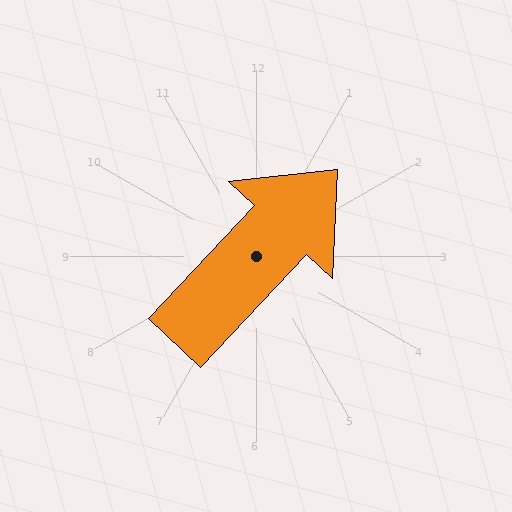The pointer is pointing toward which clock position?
Roughly 1 o'clock.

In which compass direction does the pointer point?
Northeast.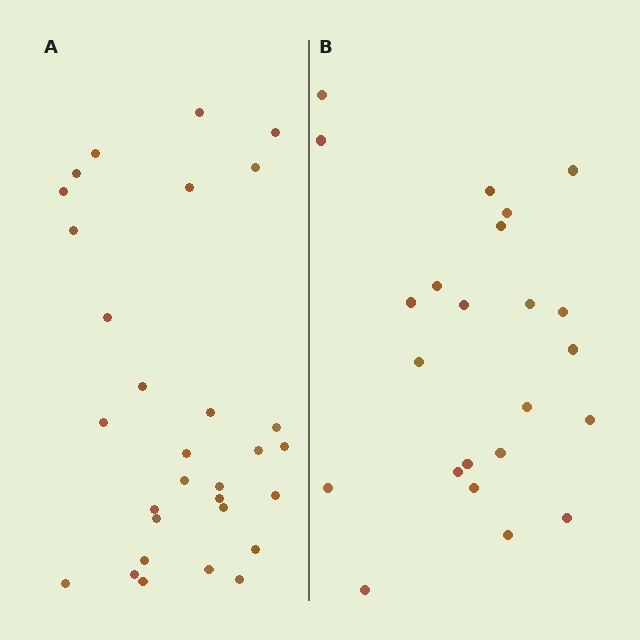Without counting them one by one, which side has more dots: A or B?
Region A (the left region) has more dots.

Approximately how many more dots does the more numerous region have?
Region A has roughly 8 or so more dots than region B.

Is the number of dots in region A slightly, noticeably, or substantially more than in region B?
Region A has noticeably more, but not dramatically so. The ratio is roughly 1.3 to 1.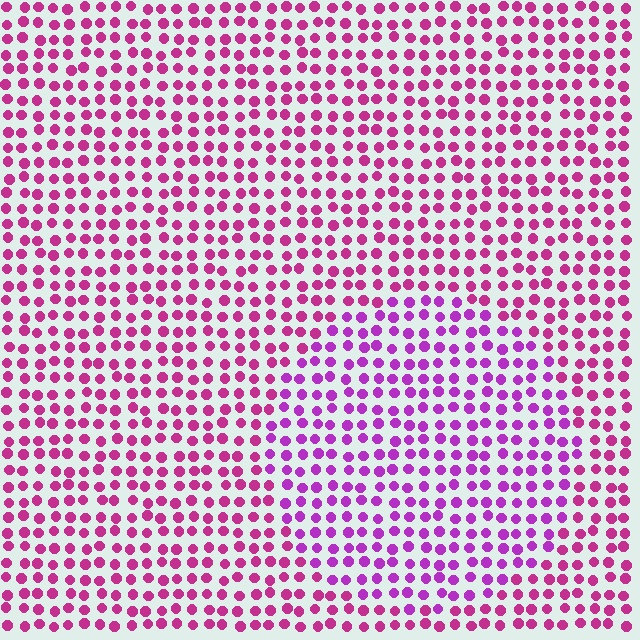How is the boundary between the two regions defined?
The boundary is defined purely by a slight shift in hue (about 27 degrees). Spacing, size, and orientation are identical on both sides.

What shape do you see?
I see a circle.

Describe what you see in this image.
The image is filled with small magenta elements in a uniform arrangement. A circle-shaped region is visible where the elements are tinted to a slightly different hue, forming a subtle color boundary.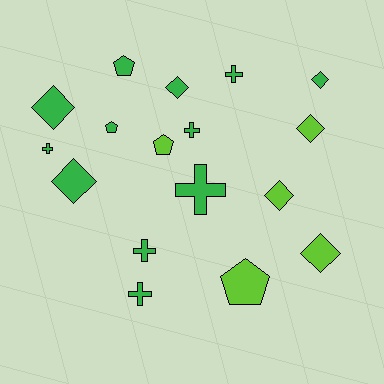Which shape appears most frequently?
Diamond, with 7 objects.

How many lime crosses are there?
There are no lime crosses.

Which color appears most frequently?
Green, with 12 objects.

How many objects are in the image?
There are 17 objects.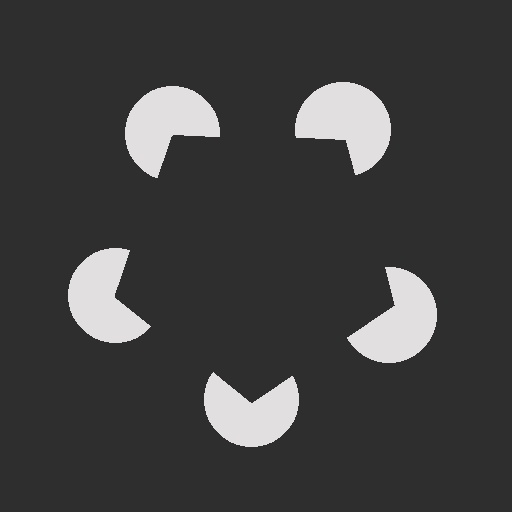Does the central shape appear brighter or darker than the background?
It typically appears slightly darker than the background, even though no actual brightness change is drawn.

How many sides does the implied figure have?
5 sides.